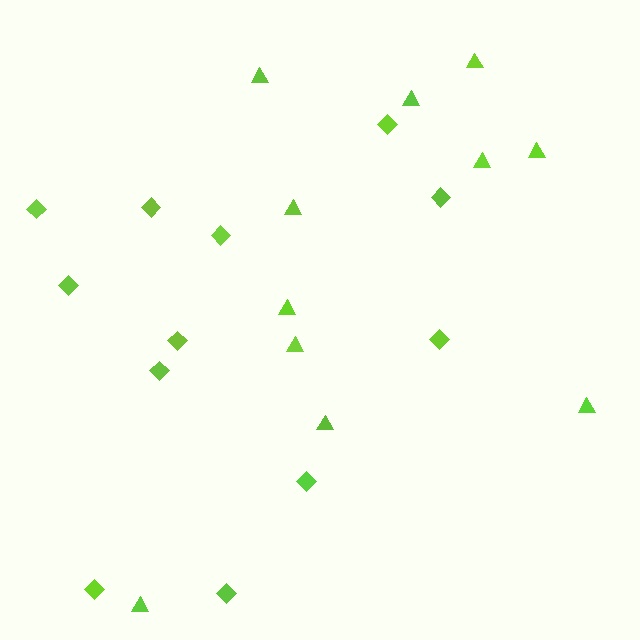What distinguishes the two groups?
There are 2 groups: one group of diamonds (12) and one group of triangles (11).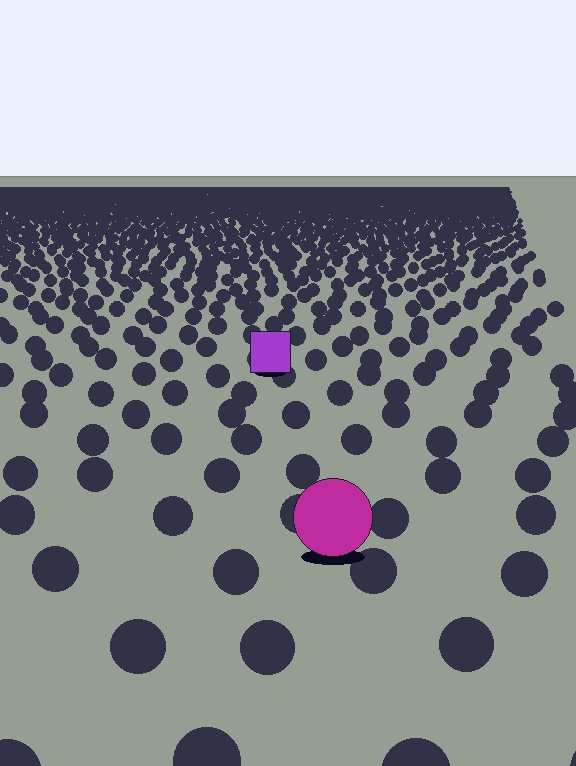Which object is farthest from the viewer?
The purple square is farthest from the viewer. It appears smaller and the ground texture around it is denser.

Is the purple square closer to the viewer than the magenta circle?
No. The magenta circle is closer — you can tell from the texture gradient: the ground texture is coarser near it.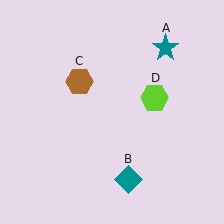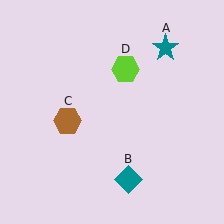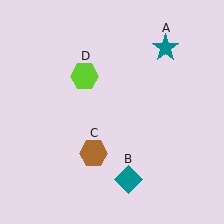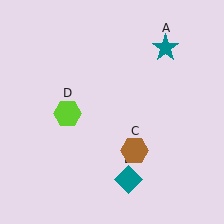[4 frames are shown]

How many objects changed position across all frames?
2 objects changed position: brown hexagon (object C), lime hexagon (object D).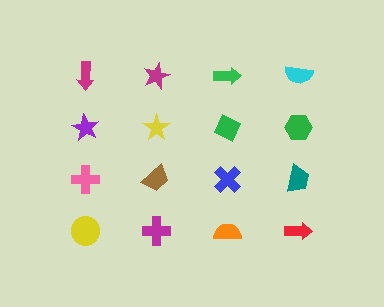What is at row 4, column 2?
A magenta cross.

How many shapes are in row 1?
4 shapes.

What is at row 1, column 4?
A cyan semicircle.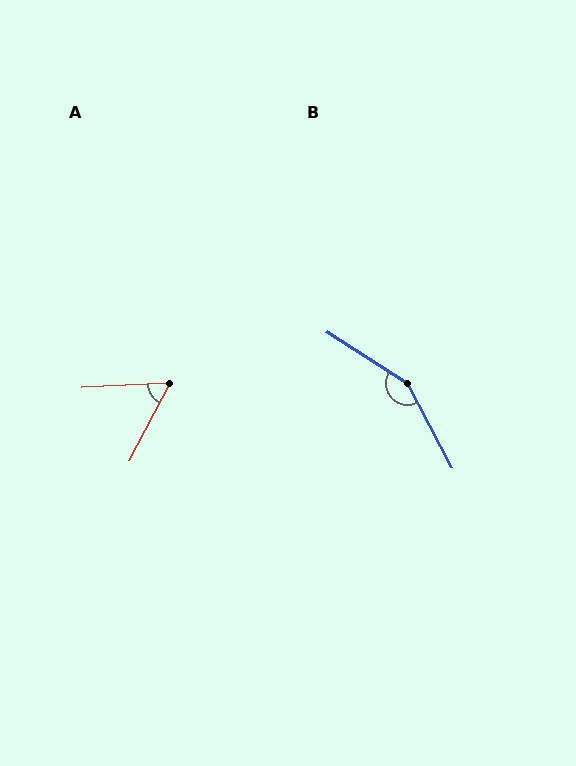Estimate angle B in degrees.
Approximately 150 degrees.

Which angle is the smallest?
A, at approximately 60 degrees.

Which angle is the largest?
B, at approximately 150 degrees.